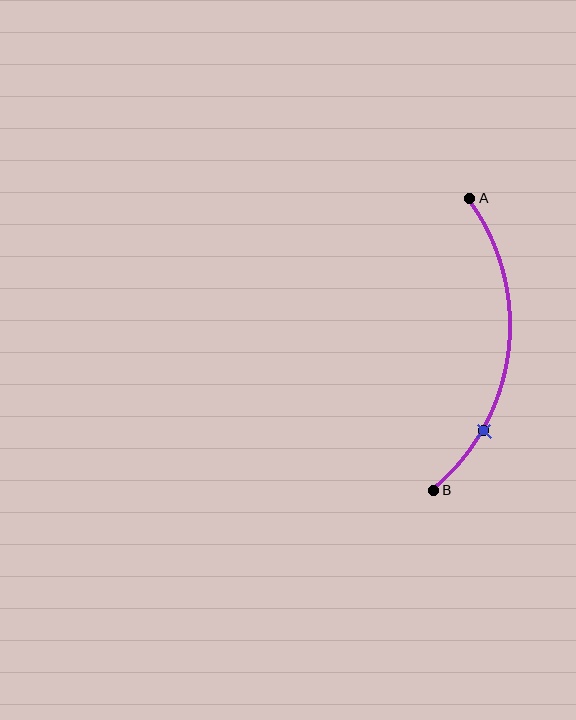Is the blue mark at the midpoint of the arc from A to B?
No. The blue mark lies on the arc but is closer to endpoint B. The arc midpoint would be at the point on the curve equidistant along the arc from both A and B.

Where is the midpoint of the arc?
The arc midpoint is the point on the curve farthest from the straight line joining A and B. It sits to the right of that line.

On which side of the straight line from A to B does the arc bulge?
The arc bulges to the right of the straight line connecting A and B.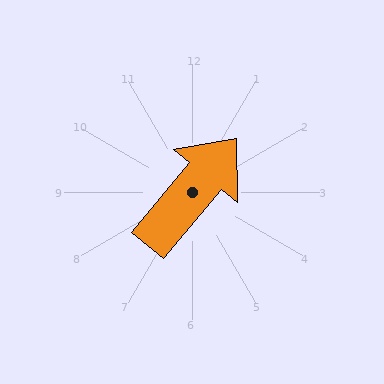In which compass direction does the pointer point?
Northeast.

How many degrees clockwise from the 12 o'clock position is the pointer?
Approximately 40 degrees.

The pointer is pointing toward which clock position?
Roughly 1 o'clock.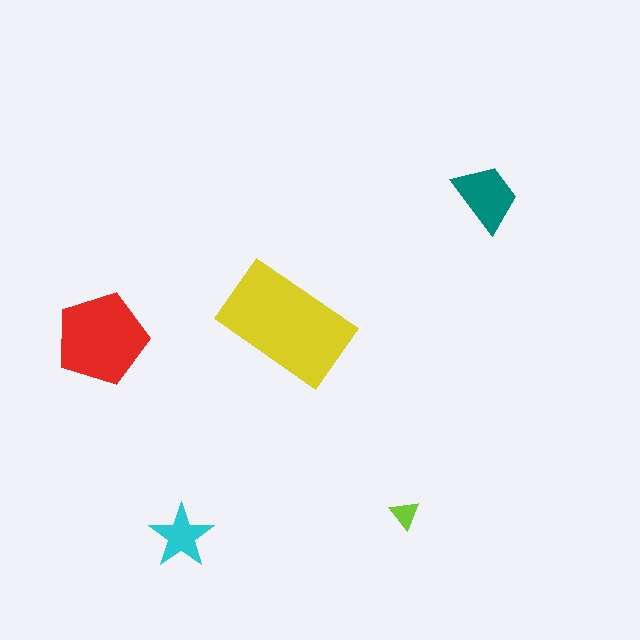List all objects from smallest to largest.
The lime triangle, the cyan star, the teal trapezoid, the red pentagon, the yellow rectangle.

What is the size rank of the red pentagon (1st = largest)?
2nd.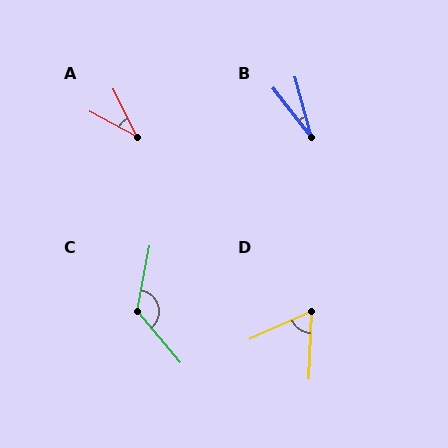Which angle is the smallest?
B, at approximately 22 degrees.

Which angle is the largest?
C, at approximately 129 degrees.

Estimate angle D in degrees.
Approximately 64 degrees.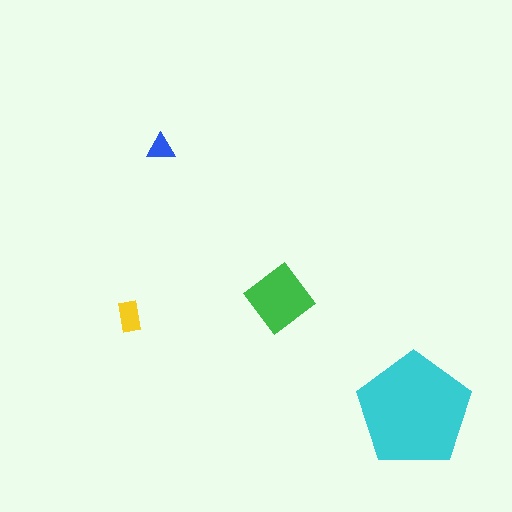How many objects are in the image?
There are 4 objects in the image.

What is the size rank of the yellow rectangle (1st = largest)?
3rd.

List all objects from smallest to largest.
The blue triangle, the yellow rectangle, the green diamond, the cyan pentagon.